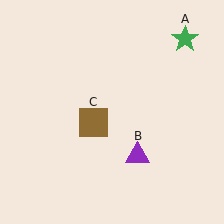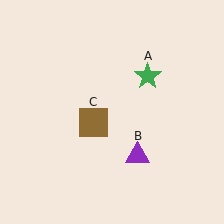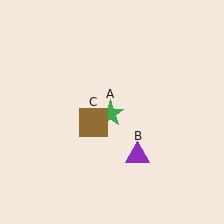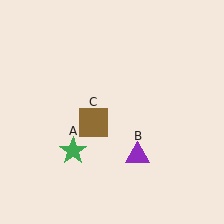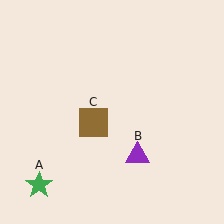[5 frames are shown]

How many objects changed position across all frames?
1 object changed position: green star (object A).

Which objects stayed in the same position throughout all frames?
Purple triangle (object B) and brown square (object C) remained stationary.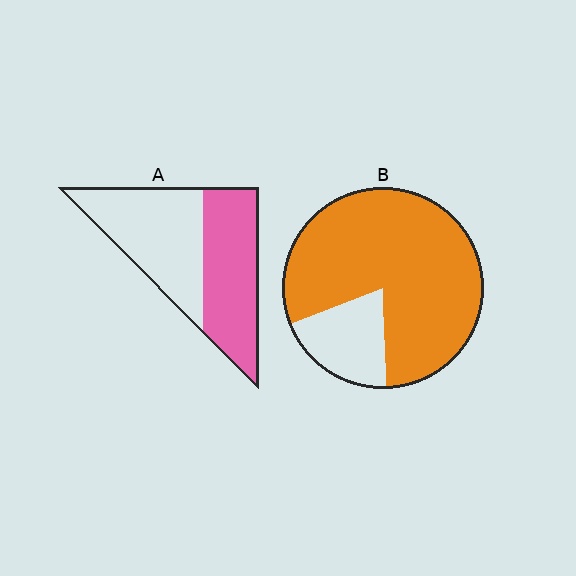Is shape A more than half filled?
Roughly half.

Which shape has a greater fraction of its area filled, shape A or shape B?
Shape B.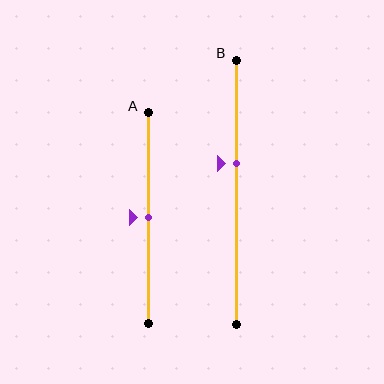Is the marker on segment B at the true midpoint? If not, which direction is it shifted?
No, the marker on segment B is shifted upward by about 11% of the segment length.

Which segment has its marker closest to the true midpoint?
Segment A has its marker closest to the true midpoint.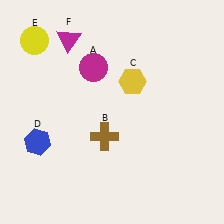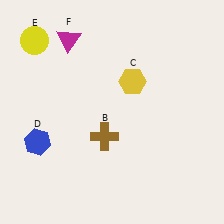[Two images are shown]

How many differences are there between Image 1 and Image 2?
There is 1 difference between the two images.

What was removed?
The magenta circle (A) was removed in Image 2.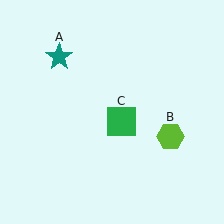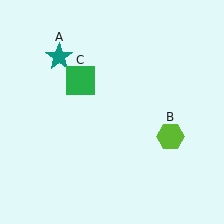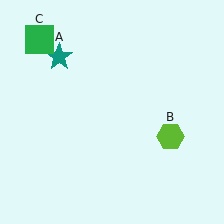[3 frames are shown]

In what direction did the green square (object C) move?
The green square (object C) moved up and to the left.